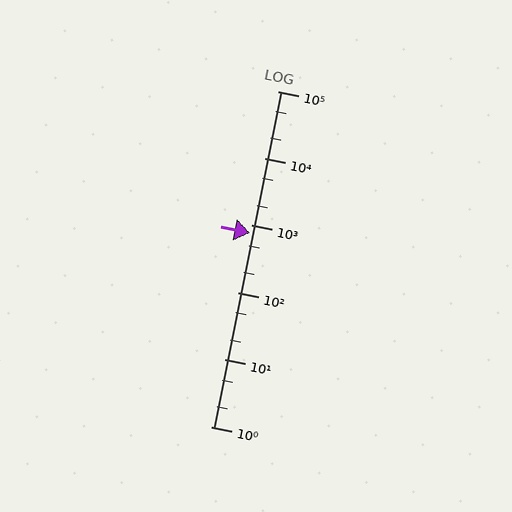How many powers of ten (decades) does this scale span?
The scale spans 5 decades, from 1 to 100000.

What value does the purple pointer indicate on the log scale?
The pointer indicates approximately 760.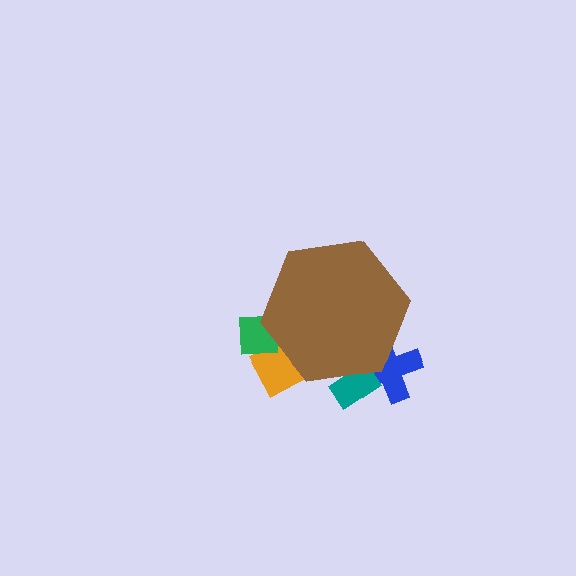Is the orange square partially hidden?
Yes, the orange square is partially hidden behind the brown hexagon.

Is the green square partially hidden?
Yes, the green square is partially hidden behind the brown hexagon.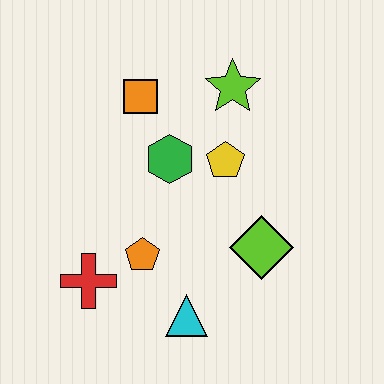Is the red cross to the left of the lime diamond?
Yes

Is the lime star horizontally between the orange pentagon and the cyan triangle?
No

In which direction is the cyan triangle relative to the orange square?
The cyan triangle is below the orange square.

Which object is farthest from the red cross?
The lime star is farthest from the red cross.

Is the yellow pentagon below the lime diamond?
No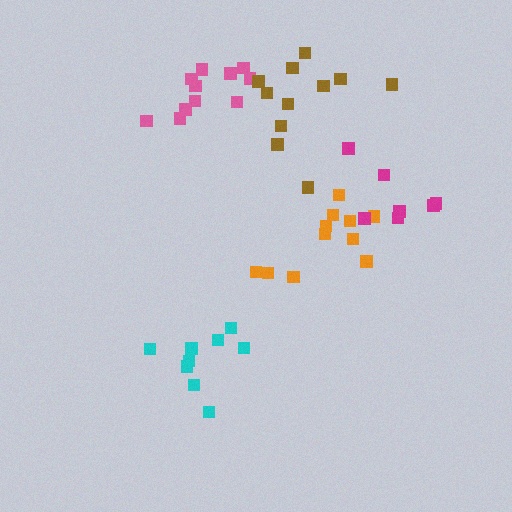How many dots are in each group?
Group 1: 11 dots, Group 2: 11 dots, Group 3: 9 dots, Group 4: 11 dots, Group 5: 7 dots (49 total).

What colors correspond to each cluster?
The clusters are colored: pink, orange, cyan, brown, magenta.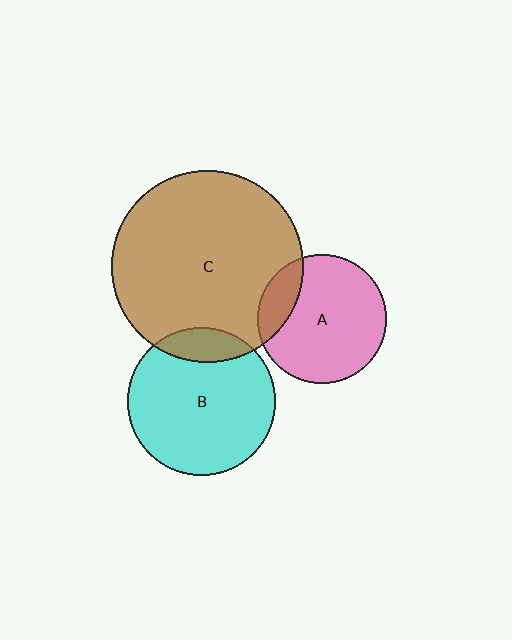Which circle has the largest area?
Circle C (brown).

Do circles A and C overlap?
Yes.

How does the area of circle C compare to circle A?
Approximately 2.2 times.